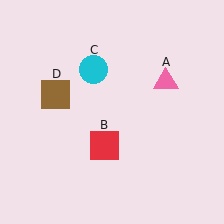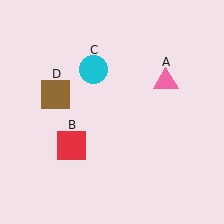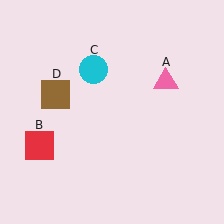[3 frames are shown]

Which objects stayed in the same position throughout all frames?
Pink triangle (object A) and cyan circle (object C) and brown square (object D) remained stationary.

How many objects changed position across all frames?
1 object changed position: red square (object B).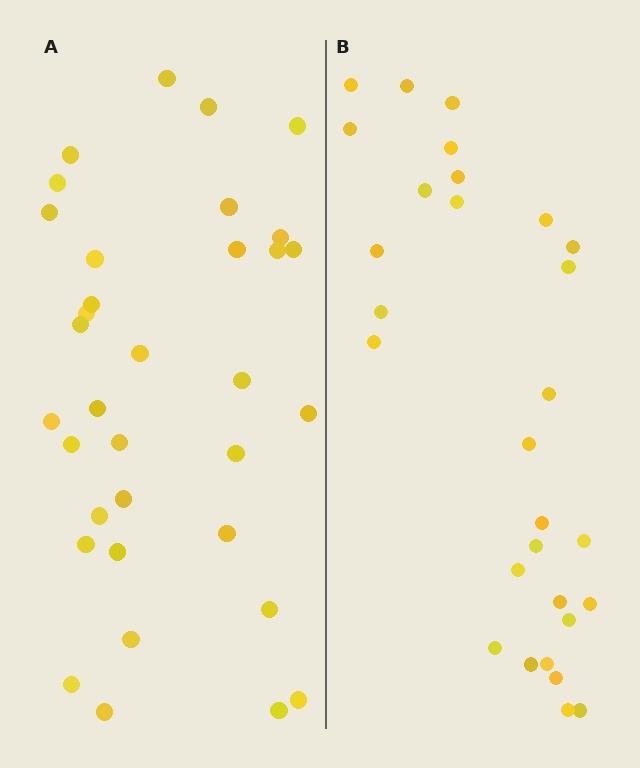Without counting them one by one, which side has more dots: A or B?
Region A (the left region) has more dots.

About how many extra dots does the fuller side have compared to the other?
Region A has about 5 more dots than region B.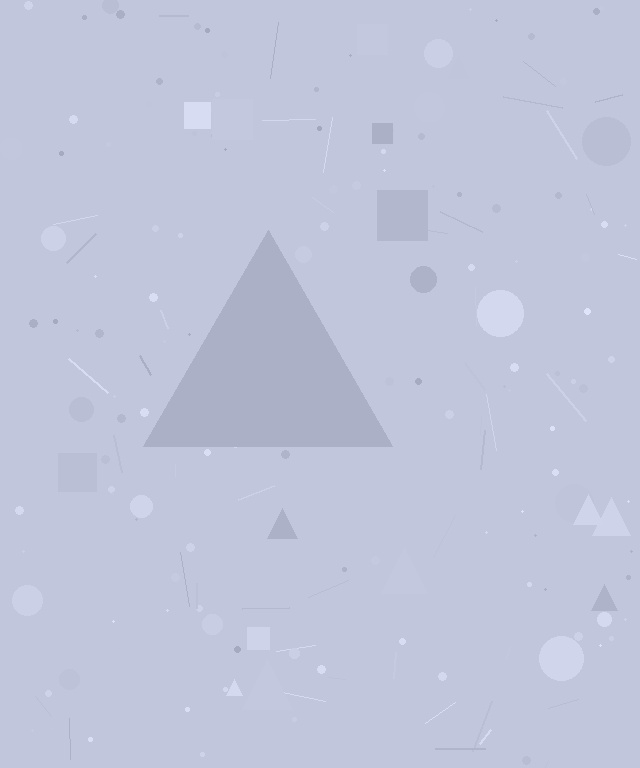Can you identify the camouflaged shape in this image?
The camouflaged shape is a triangle.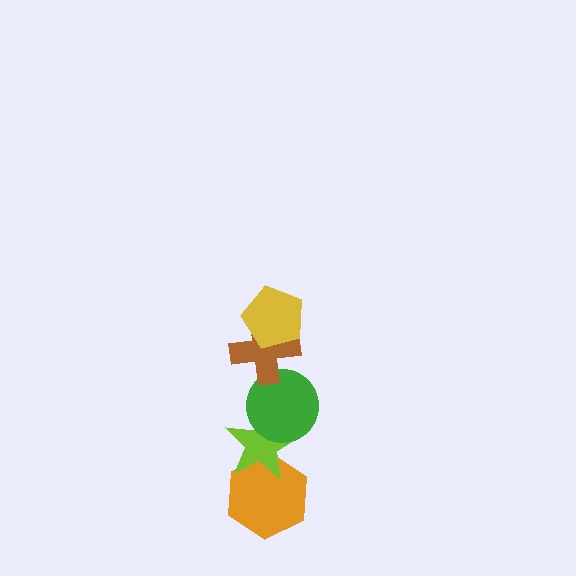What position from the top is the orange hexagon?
The orange hexagon is 5th from the top.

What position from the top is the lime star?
The lime star is 4th from the top.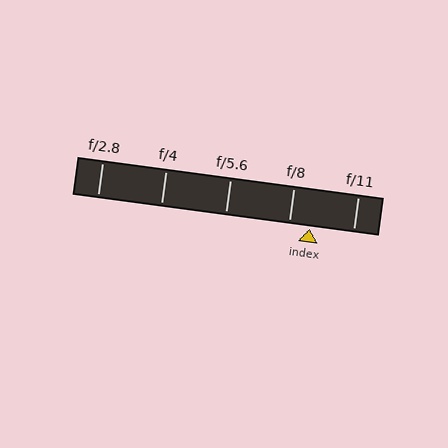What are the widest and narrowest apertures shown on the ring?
The widest aperture shown is f/2.8 and the narrowest is f/11.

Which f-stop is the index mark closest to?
The index mark is closest to f/8.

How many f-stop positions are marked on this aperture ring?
There are 5 f-stop positions marked.